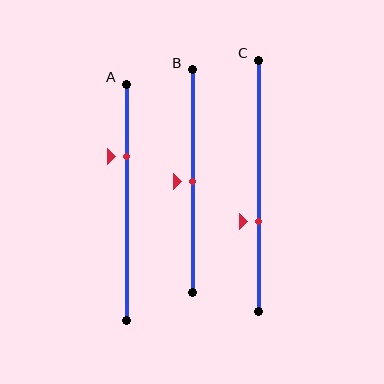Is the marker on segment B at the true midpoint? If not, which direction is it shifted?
Yes, the marker on segment B is at the true midpoint.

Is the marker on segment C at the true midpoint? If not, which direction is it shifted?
No, the marker on segment C is shifted downward by about 14% of the segment length.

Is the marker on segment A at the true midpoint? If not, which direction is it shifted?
No, the marker on segment A is shifted upward by about 19% of the segment length.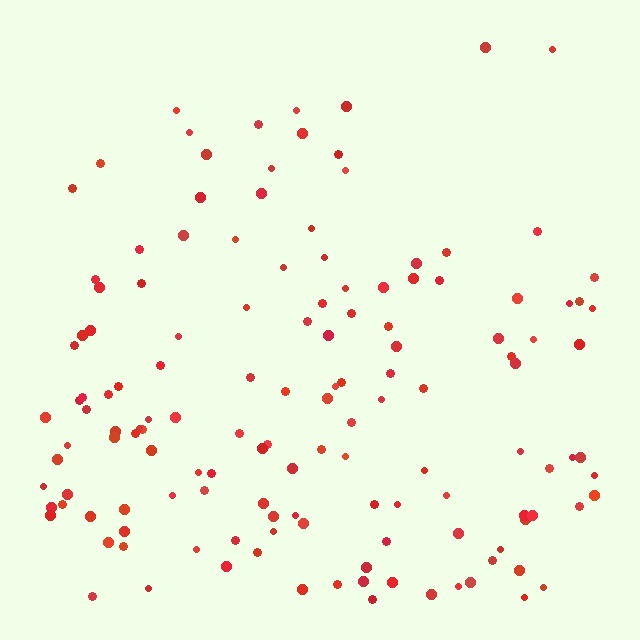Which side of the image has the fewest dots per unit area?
The top.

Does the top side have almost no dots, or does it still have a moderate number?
Still a moderate number, just noticeably fewer than the bottom.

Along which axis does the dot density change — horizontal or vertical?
Vertical.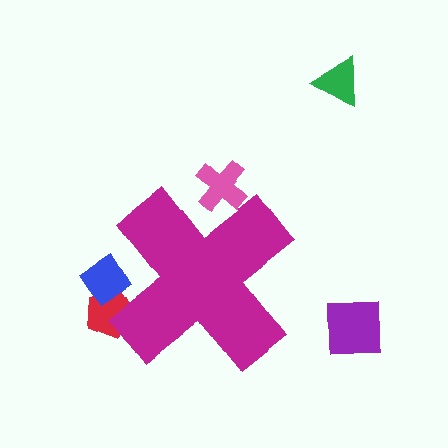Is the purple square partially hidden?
No, the purple square is fully visible.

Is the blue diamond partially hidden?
Yes, the blue diamond is partially hidden behind the magenta cross.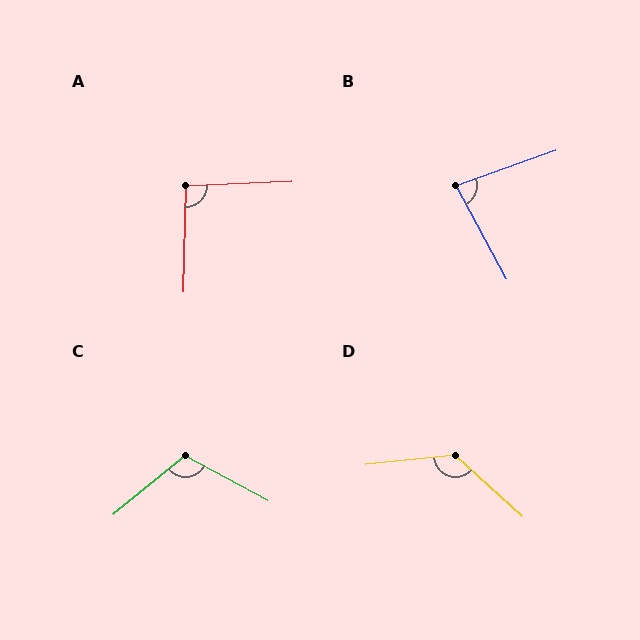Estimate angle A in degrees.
Approximately 94 degrees.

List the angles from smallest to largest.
B (81°), A (94°), C (112°), D (132°).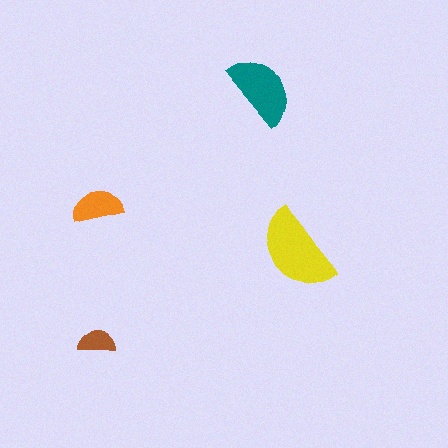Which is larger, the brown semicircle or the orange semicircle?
The orange one.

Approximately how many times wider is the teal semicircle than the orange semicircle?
About 1.5 times wider.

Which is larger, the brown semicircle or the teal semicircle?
The teal one.